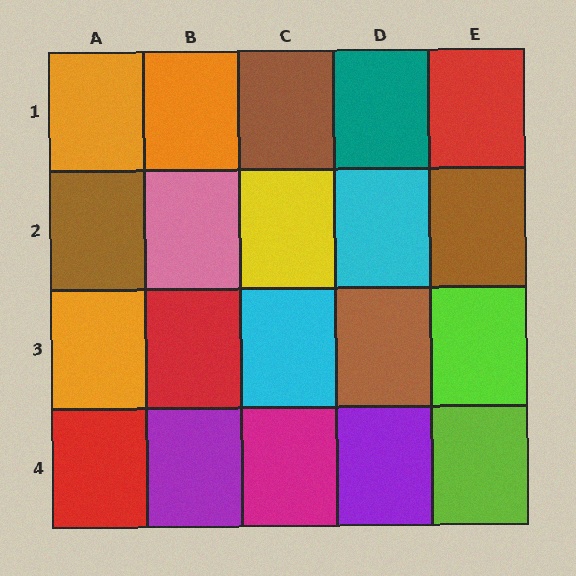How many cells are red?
3 cells are red.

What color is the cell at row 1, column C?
Brown.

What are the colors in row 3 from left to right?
Orange, red, cyan, brown, lime.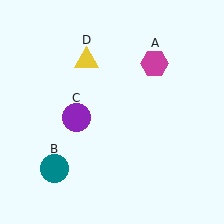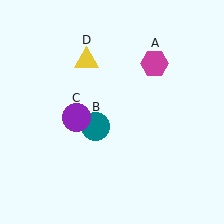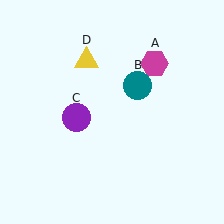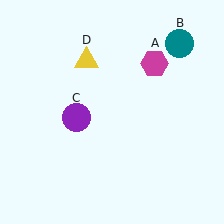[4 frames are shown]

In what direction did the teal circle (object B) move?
The teal circle (object B) moved up and to the right.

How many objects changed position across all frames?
1 object changed position: teal circle (object B).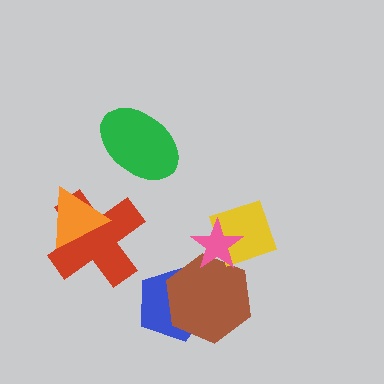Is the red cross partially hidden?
Yes, it is partially covered by another shape.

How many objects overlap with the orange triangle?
1 object overlaps with the orange triangle.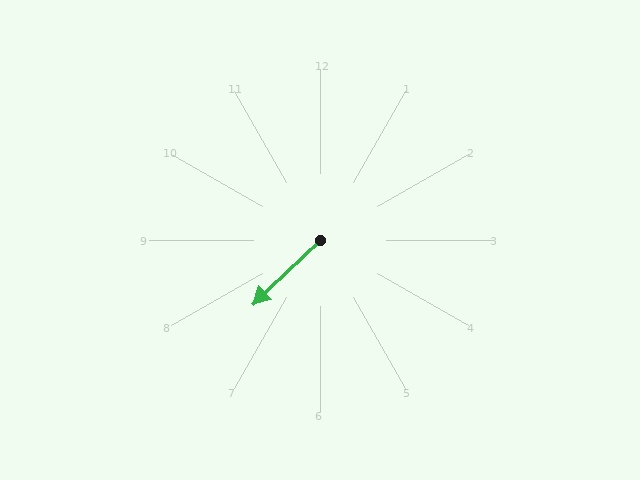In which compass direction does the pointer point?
Southwest.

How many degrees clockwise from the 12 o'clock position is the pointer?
Approximately 226 degrees.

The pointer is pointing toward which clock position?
Roughly 8 o'clock.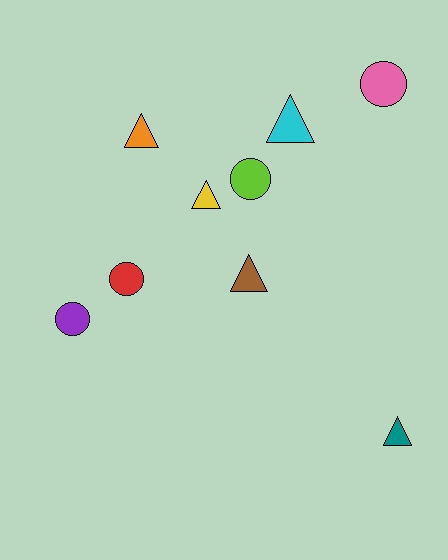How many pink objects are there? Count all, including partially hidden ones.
There is 1 pink object.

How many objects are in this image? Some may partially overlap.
There are 9 objects.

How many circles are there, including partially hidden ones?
There are 4 circles.